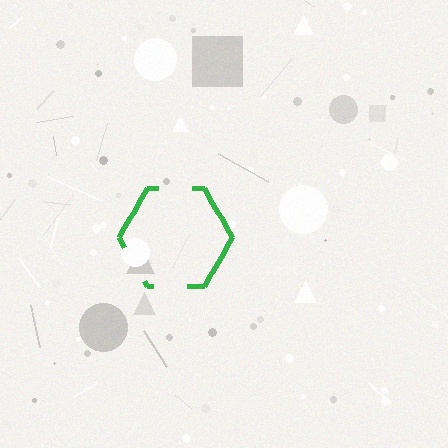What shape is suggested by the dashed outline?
The dashed outline suggests a hexagon.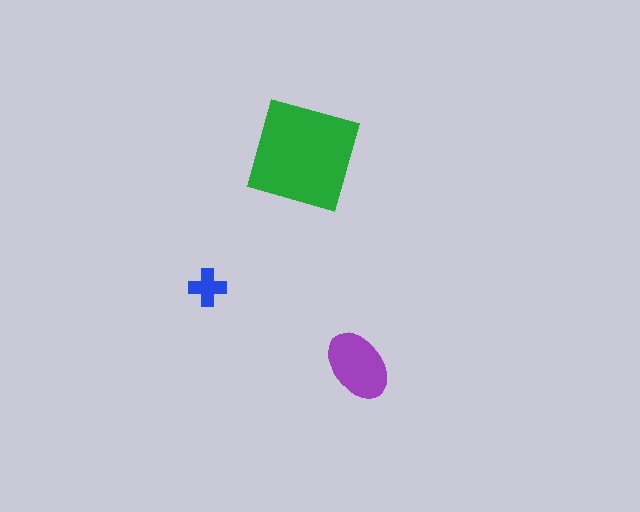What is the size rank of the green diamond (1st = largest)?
1st.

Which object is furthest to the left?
The blue cross is leftmost.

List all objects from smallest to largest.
The blue cross, the purple ellipse, the green diamond.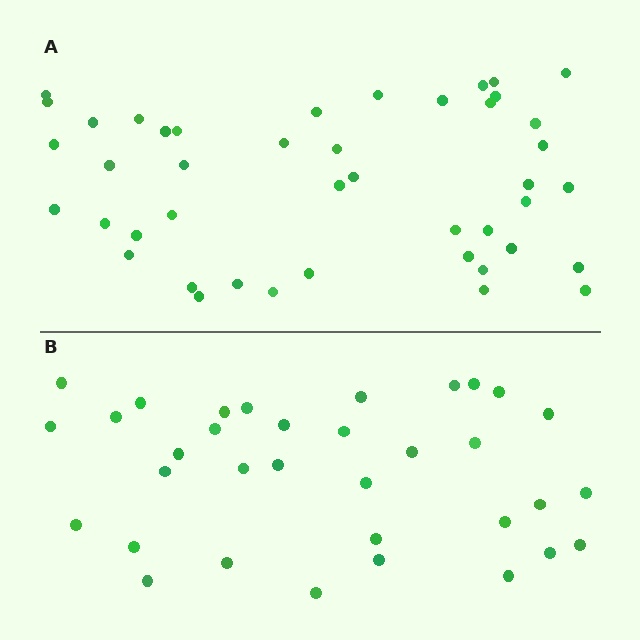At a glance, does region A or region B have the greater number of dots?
Region A (the top region) has more dots.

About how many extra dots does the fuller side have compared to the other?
Region A has roughly 10 or so more dots than region B.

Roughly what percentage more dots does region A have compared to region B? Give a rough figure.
About 30% more.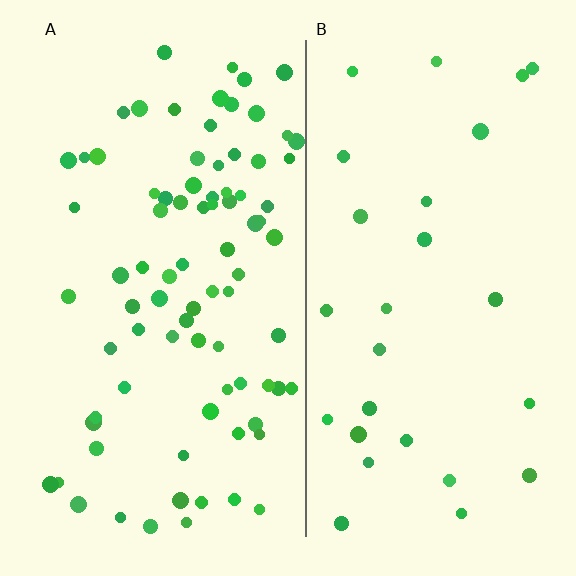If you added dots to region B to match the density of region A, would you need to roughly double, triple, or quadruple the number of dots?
Approximately triple.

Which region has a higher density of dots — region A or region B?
A (the left).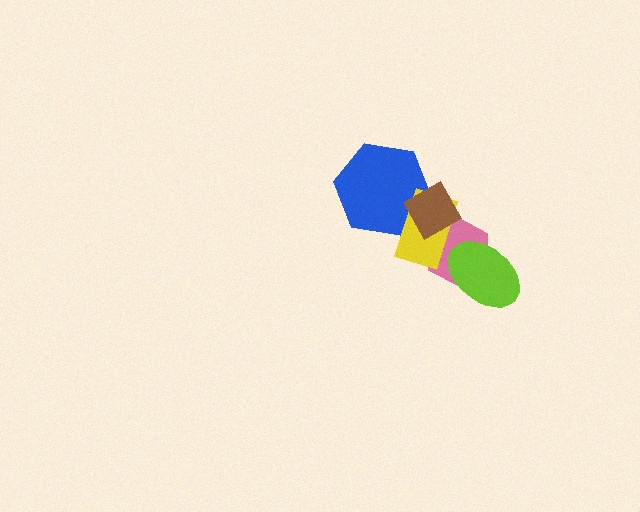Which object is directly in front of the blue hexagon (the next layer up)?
The yellow rectangle is directly in front of the blue hexagon.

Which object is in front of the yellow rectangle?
The brown diamond is in front of the yellow rectangle.